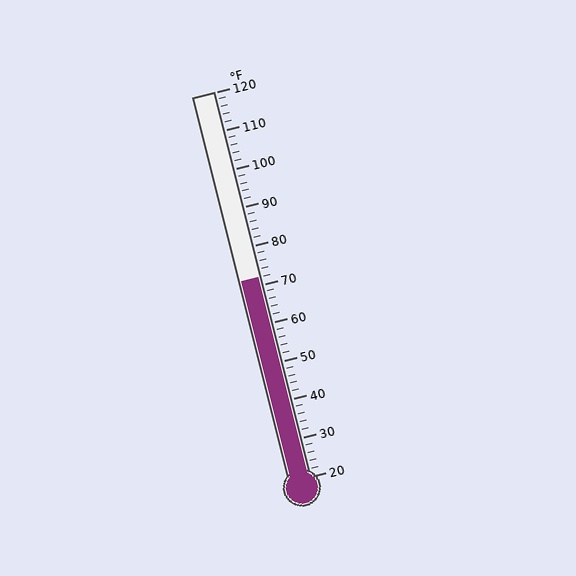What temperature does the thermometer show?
The thermometer shows approximately 72°F.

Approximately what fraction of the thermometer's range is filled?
The thermometer is filled to approximately 50% of its range.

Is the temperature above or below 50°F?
The temperature is above 50°F.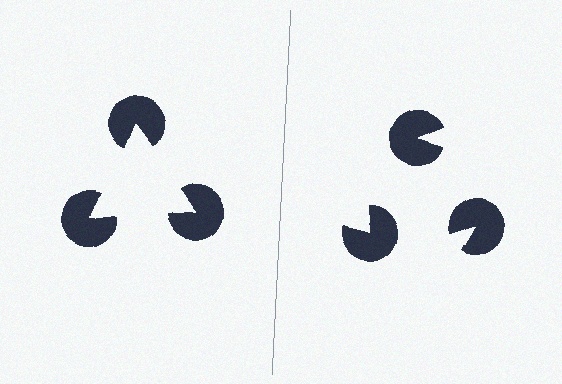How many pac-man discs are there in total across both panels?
6 — 3 on each side.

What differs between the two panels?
The pac-man discs are positioned identically on both sides; only the wedge orientations differ. On the left they align to a triangle; on the right they are misaligned.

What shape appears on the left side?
An illusory triangle.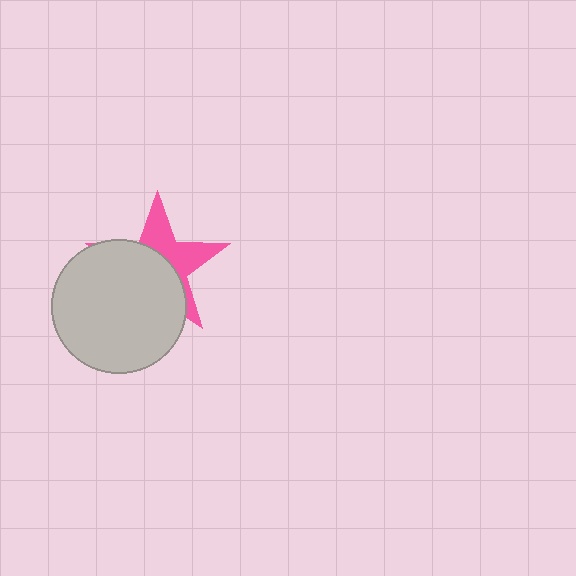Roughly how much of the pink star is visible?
A small part of it is visible (roughly 41%).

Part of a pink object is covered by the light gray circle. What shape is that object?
It is a star.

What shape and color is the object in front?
The object in front is a light gray circle.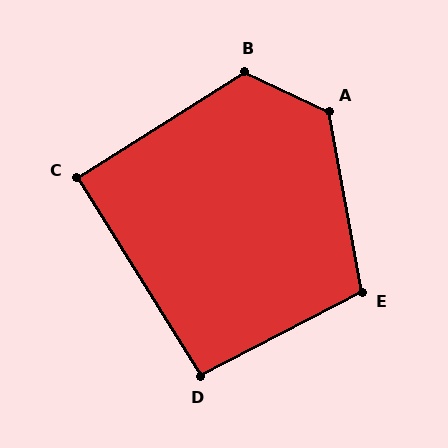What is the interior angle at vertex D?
Approximately 95 degrees (approximately right).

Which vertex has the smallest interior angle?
C, at approximately 91 degrees.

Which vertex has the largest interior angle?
A, at approximately 126 degrees.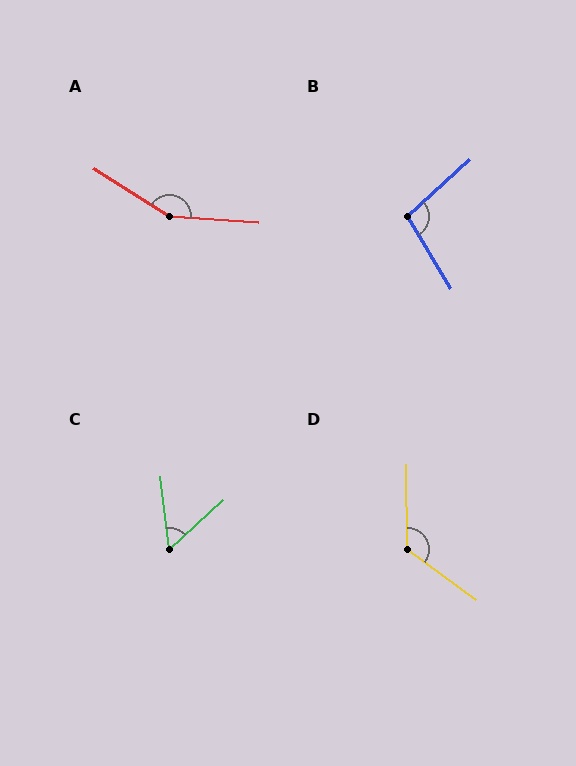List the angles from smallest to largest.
C (55°), B (101°), D (126°), A (151°).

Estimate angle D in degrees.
Approximately 126 degrees.